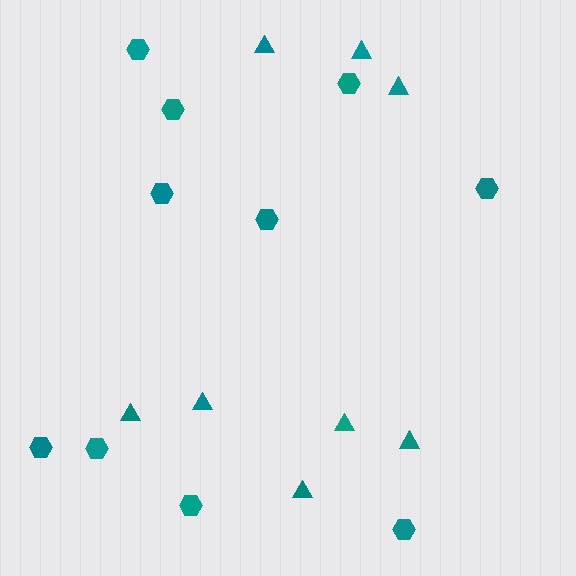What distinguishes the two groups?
There are 2 groups: one group of hexagons (10) and one group of triangles (8).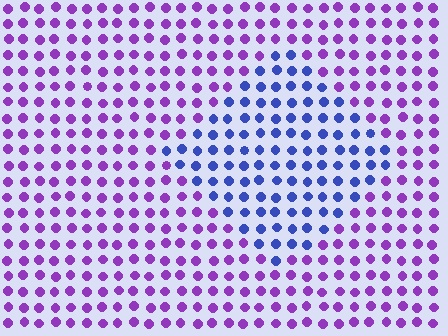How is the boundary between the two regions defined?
The boundary is defined purely by a slight shift in hue (about 50 degrees). Spacing, size, and orientation are identical on both sides.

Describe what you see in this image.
The image is filled with small purple elements in a uniform arrangement. A diamond-shaped region is visible where the elements are tinted to a slightly different hue, forming a subtle color boundary.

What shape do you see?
I see a diamond.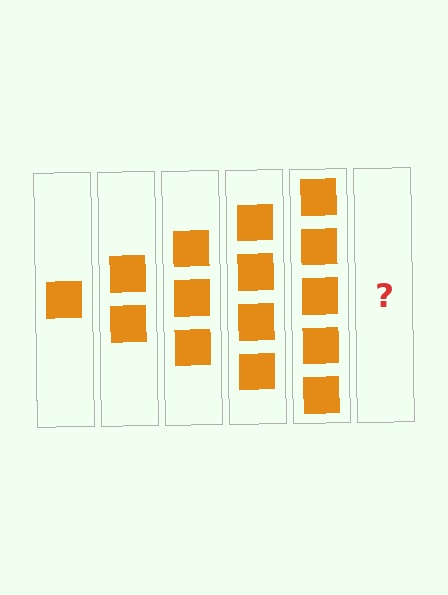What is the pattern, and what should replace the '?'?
The pattern is that each step adds one more square. The '?' should be 6 squares.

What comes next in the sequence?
The next element should be 6 squares.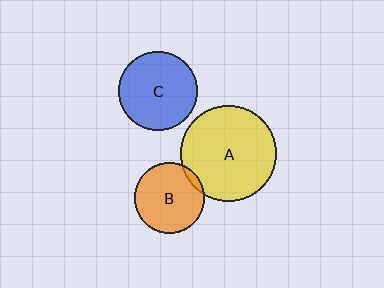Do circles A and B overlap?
Yes.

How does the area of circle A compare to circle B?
Approximately 1.8 times.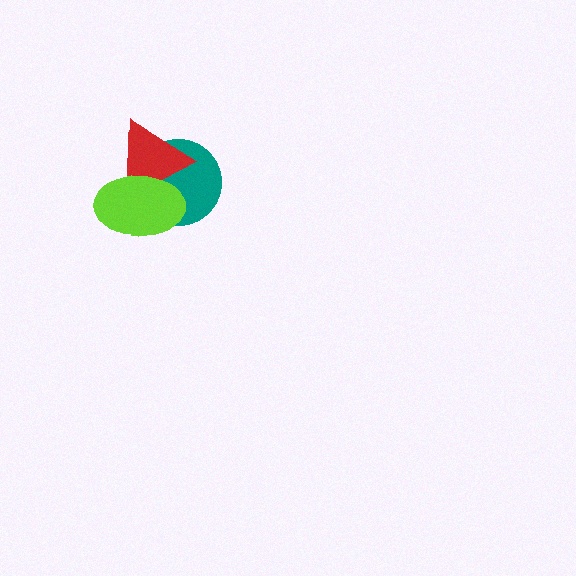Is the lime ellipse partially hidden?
No, no other shape covers it.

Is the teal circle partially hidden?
Yes, it is partially covered by another shape.